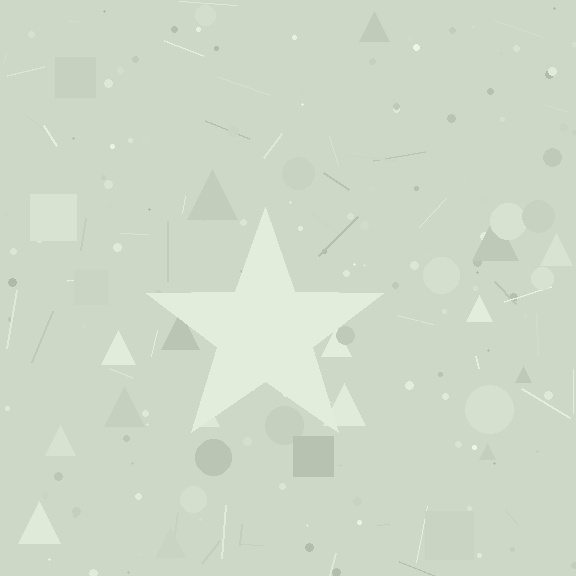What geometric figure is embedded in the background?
A star is embedded in the background.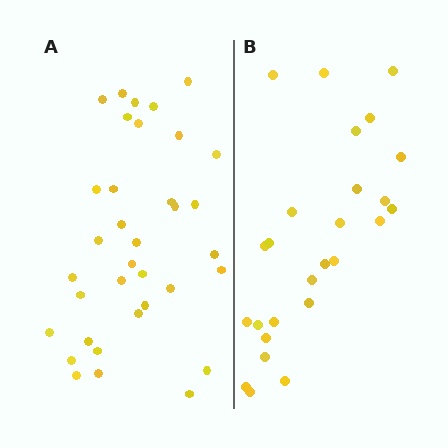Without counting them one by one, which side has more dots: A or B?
Region A (the left region) has more dots.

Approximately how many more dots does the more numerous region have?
Region A has roughly 8 or so more dots than region B.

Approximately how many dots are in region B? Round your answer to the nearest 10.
About 30 dots. (The exact count is 26, which rounds to 30.)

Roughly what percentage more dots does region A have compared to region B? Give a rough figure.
About 35% more.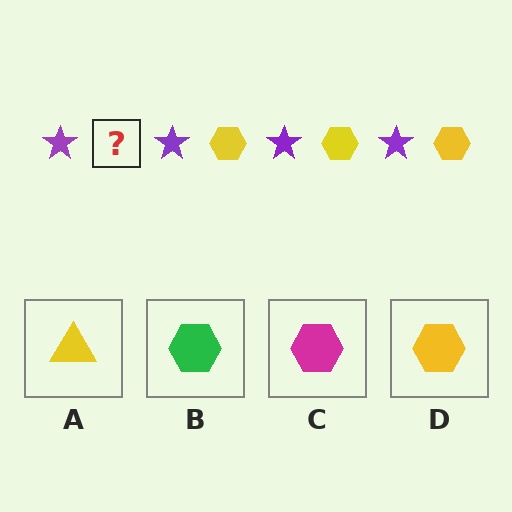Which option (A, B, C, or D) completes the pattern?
D.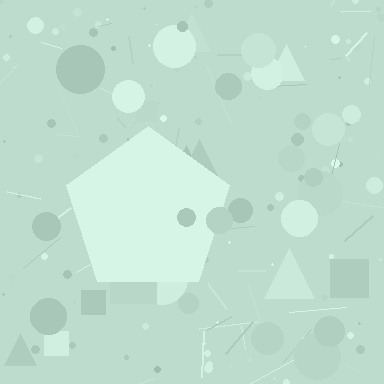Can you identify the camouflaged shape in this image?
The camouflaged shape is a pentagon.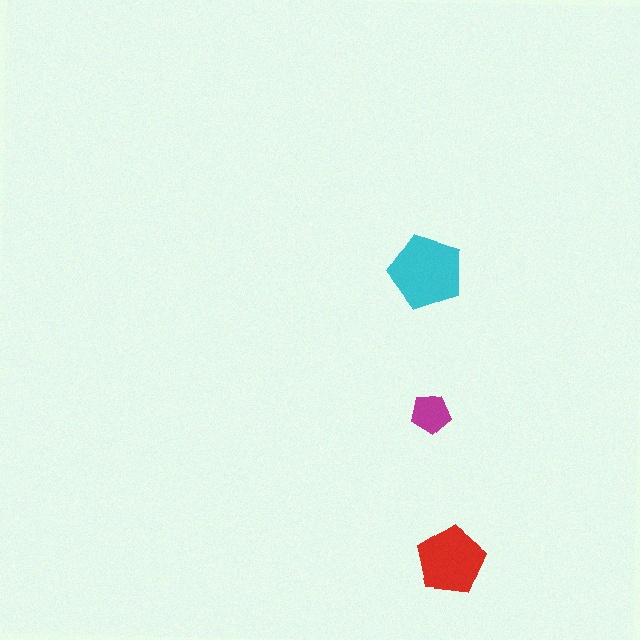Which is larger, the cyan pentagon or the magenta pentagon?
The cyan one.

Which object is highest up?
The cyan pentagon is topmost.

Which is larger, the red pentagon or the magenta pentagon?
The red one.